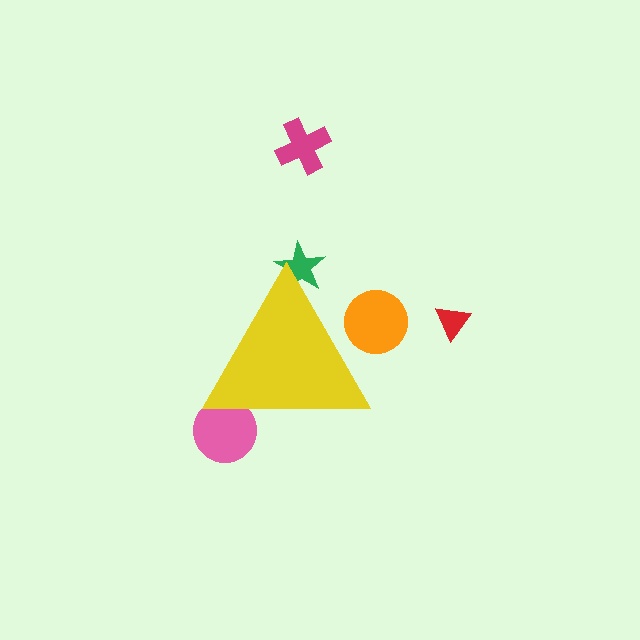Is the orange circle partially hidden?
Yes, the orange circle is partially hidden behind the yellow triangle.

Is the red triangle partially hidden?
No, the red triangle is fully visible.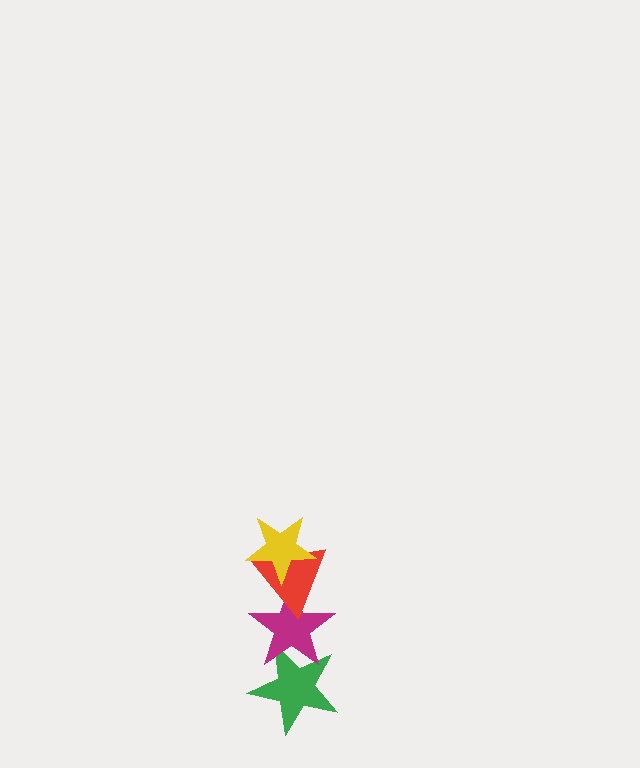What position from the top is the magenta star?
The magenta star is 3rd from the top.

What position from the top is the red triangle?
The red triangle is 2nd from the top.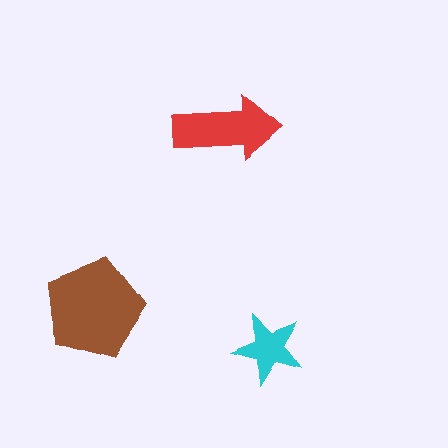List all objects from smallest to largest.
The cyan star, the red arrow, the brown pentagon.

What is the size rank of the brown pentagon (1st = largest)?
1st.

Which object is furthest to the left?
The brown pentagon is leftmost.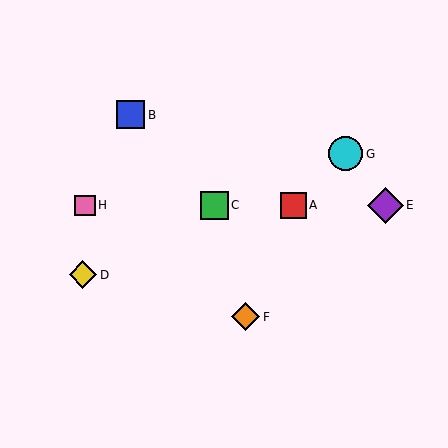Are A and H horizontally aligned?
Yes, both are at y≈205.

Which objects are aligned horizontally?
Objects A, C, E, H are aligned horizontally.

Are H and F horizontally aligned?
No, H is at y≈205 and F is at y≈317.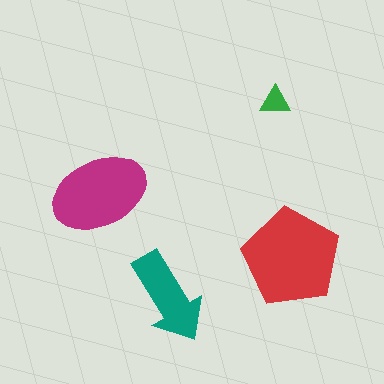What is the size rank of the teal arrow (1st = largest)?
3rd.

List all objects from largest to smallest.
The red pentagon, the magenta ellipse, the teal arrow, the green triangle.